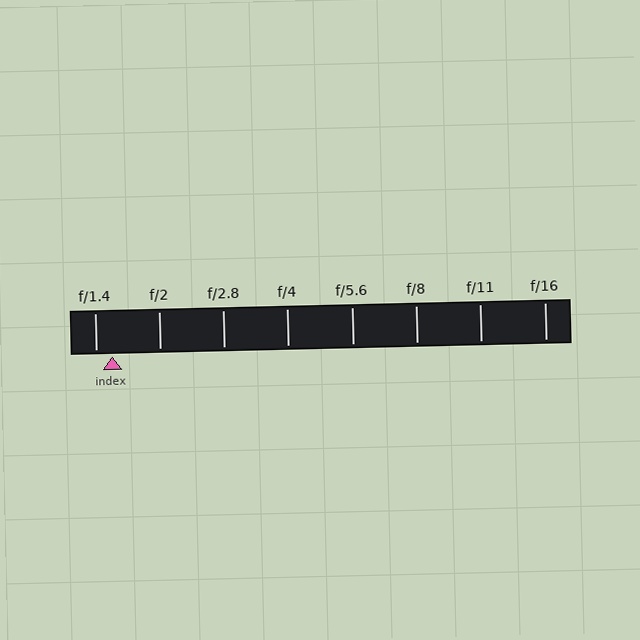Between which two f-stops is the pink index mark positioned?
The index mark is between f/1.4 and f/2.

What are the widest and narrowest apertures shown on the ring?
The widest aperture shown is f/1.4 and the narrowest is f/16.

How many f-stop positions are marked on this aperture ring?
There are 8 f-stop positions marked.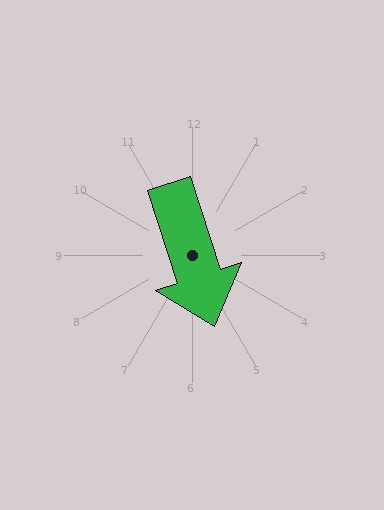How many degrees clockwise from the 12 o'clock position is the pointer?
Approximately 162 degrees.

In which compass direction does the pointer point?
South.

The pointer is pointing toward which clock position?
Roughly 5 o'clock.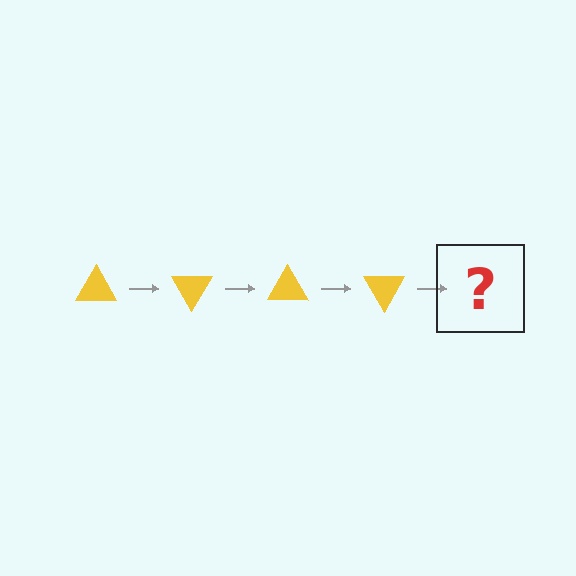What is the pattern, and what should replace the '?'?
The pattern is that the triangle rotates 60 degrees each step. The '?' should be a yellow triangle rotated 240 degrees.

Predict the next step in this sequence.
The next step is a yellow triangle rotated 240 degrees.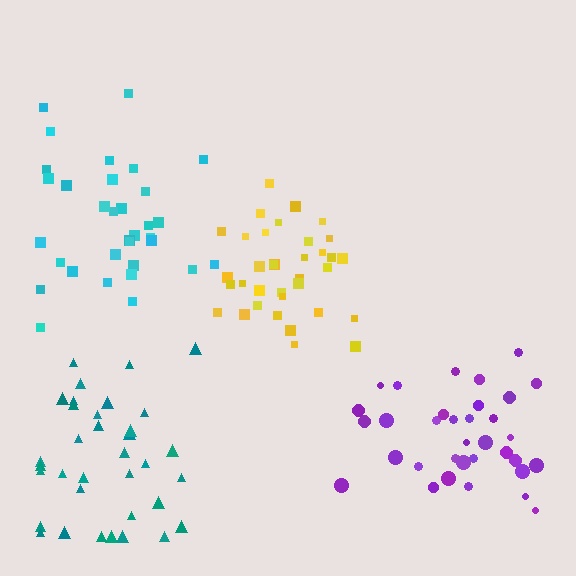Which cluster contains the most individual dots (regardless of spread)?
Yellow (35).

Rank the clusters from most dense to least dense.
yellow, purple, teal, cyan.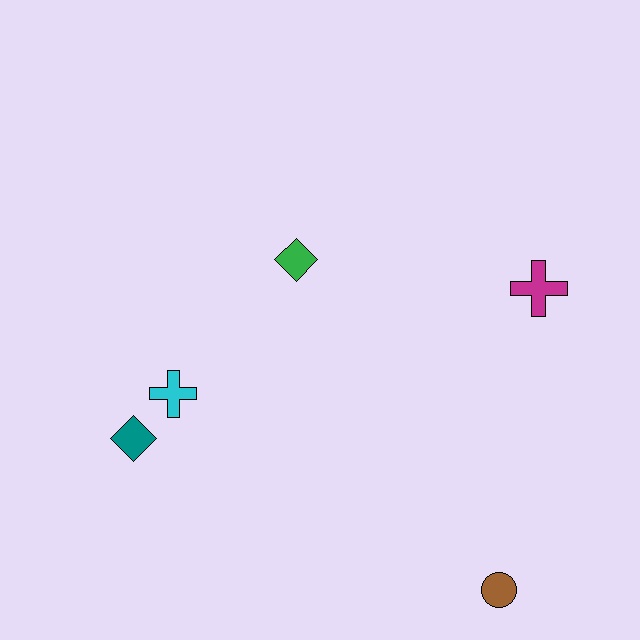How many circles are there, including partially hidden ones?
There is 1 circle.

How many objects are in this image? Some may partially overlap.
There are 5 objects.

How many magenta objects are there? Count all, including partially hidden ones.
There is 1 magenta object.